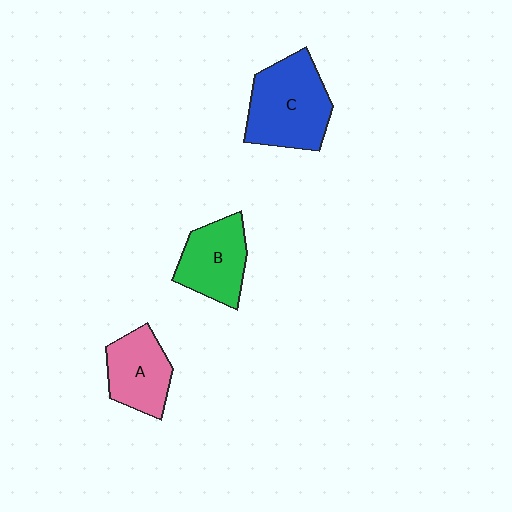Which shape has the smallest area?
Shape A (pink).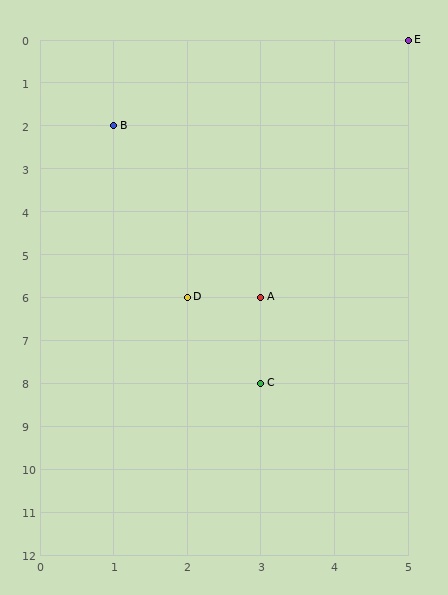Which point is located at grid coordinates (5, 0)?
Point E is at (5, 0).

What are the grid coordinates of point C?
Point C is at grid coordinates (3, 8).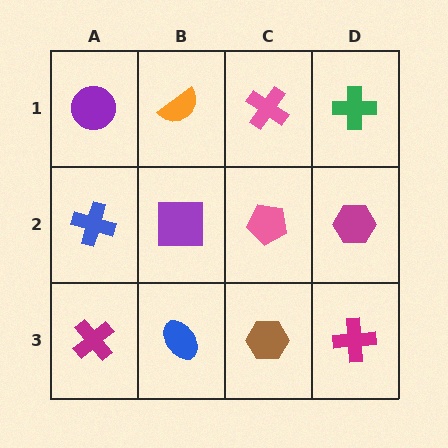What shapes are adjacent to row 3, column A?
A blue cross (row 2, column A), a blue ellipse (row 3, column B).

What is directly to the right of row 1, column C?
A green cross.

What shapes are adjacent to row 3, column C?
A pink pentagon (row 2, column C), a blue ellipse (row 3, column B), a magenta cross (row 3, column D).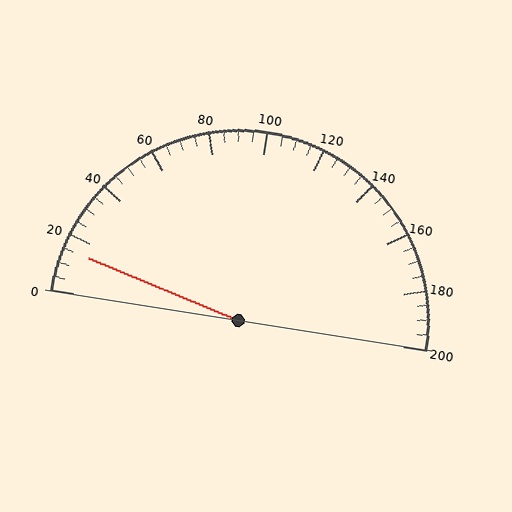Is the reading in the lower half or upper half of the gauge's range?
The reading is in the lower half of the range (0 to 200).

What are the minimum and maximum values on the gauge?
The gauge ranges from 0 to 200.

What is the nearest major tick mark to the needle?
The nearest major tick mark is 20.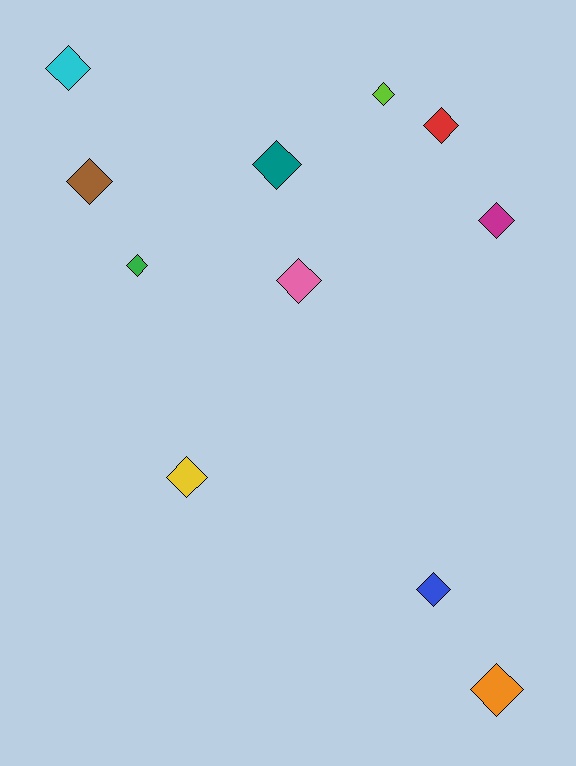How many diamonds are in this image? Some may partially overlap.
There are 11 diamonds.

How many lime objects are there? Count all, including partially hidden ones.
There is 1 lime object.